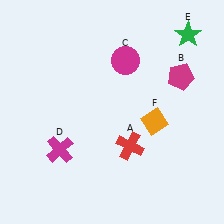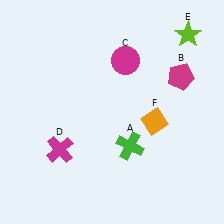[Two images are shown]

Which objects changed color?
A changed from red to green. E changed from green to lime.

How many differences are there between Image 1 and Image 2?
There are 2 differences between the two images.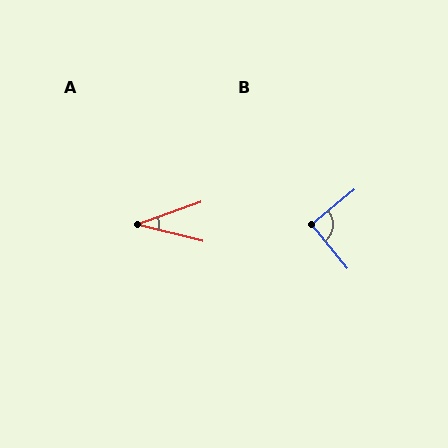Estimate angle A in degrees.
Approximately 34 degrees.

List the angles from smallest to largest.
A (34°), B (90°).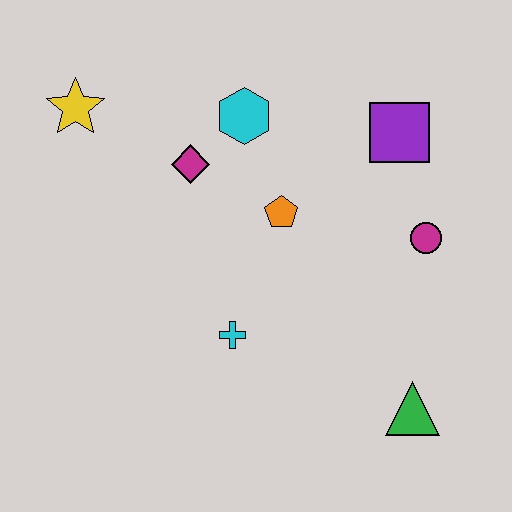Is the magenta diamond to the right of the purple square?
No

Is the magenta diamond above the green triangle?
Yes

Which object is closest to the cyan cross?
The orange pentagon is closest to the cyan cross.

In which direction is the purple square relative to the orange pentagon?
The purple square is to the right of the orange pentagon.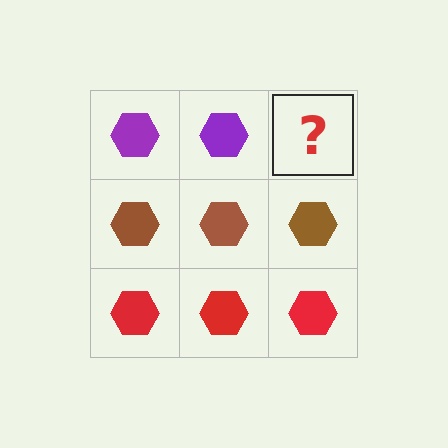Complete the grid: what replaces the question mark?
The question mark should be replaced with a purple hexagon.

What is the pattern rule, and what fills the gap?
The rule is that each row has a consistent color. The gap should be filled with a purple hexagon.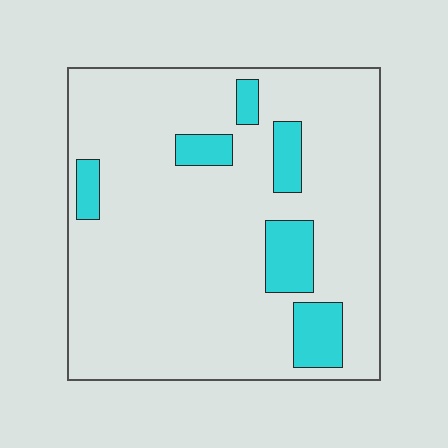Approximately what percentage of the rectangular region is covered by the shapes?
Approximately 15%.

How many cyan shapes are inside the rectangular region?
6.